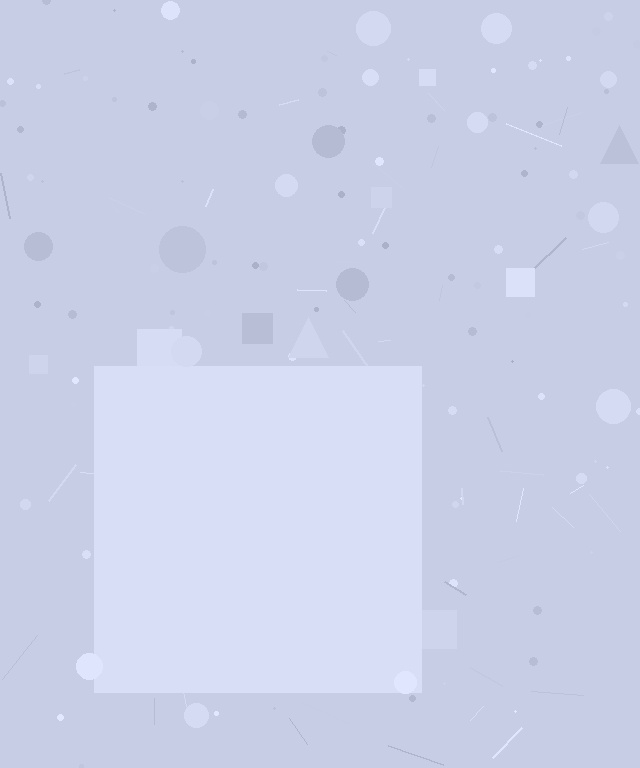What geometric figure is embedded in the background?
A square is embedded in the background.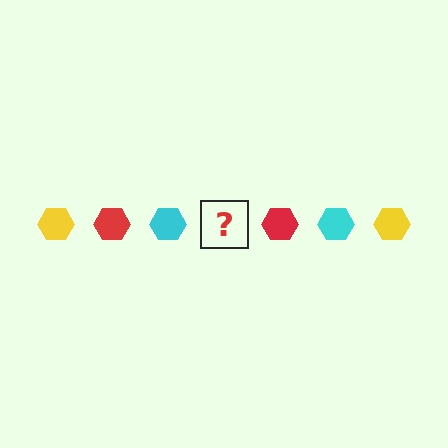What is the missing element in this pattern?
The missing element is a yellow hexagon.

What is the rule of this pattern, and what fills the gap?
The rule is that the pattern cycles through yellow, red, cyan hexagons. The gap should be filled with a yellow hexagon.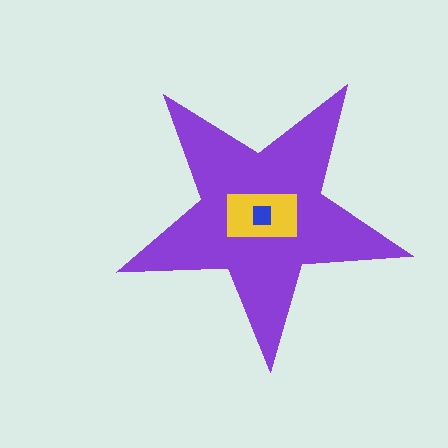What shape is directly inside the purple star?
The yellow rectangle.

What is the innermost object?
The blue square.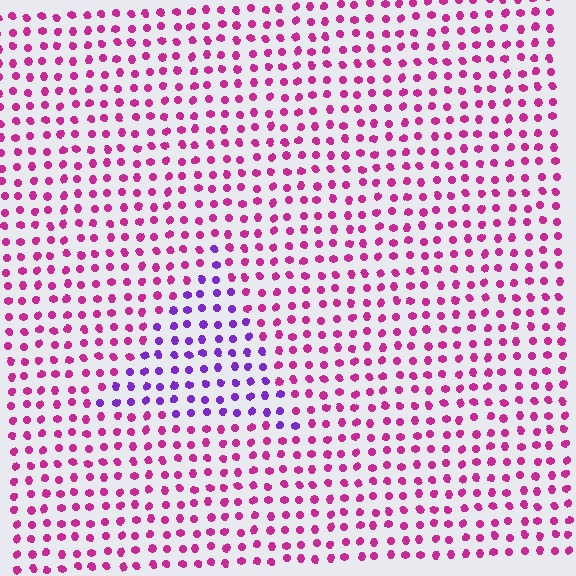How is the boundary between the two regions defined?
The boundary is defined purely by a slight shift in hue (about 47 degrees). Spacing, size, and orientation are identical on both sides.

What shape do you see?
I see a triangle.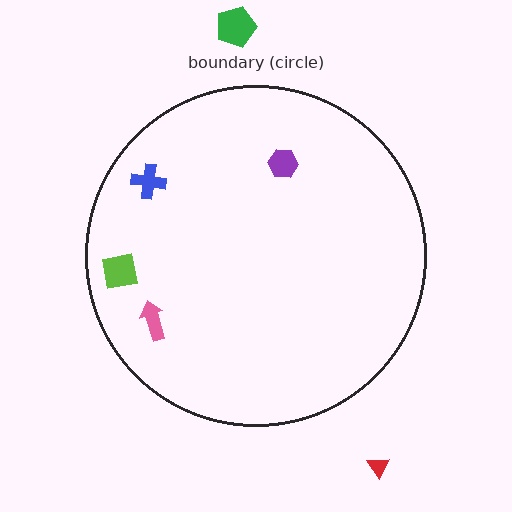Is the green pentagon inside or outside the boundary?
Outside.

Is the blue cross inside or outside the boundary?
Inside.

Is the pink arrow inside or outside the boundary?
Inside.